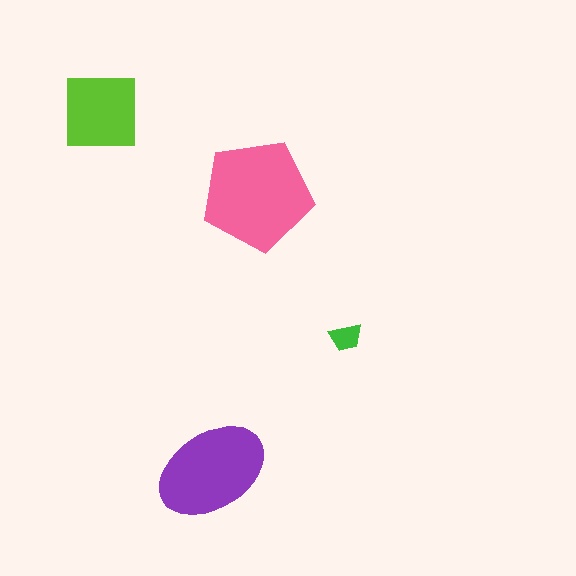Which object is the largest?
The pink pentagon.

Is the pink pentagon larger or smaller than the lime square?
Larger.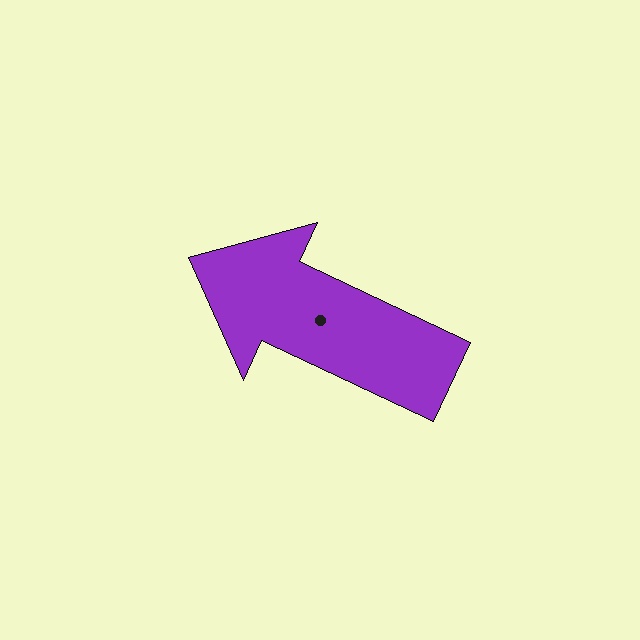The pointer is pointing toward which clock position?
Roughly 10 o'clock.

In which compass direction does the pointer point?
Northwest.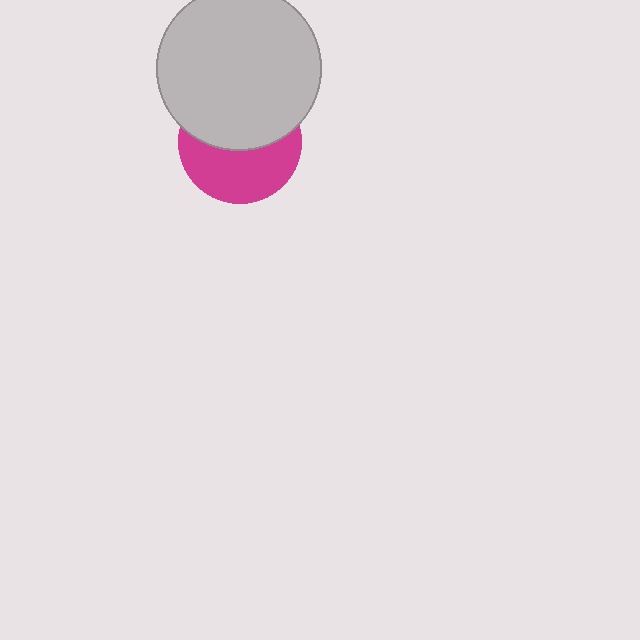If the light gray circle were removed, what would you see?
You would see the complete magenta circle.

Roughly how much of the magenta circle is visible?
About half of it is visible (roughly 49%).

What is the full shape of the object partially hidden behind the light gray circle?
The partially hidden object is a magenta circle.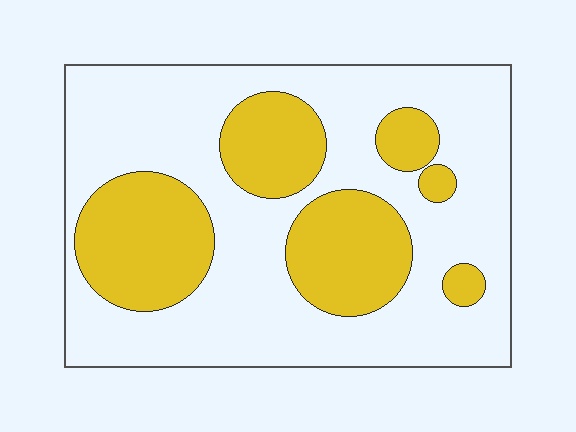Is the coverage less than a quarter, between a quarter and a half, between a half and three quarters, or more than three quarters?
Between a quarter and a half.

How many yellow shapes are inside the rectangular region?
6.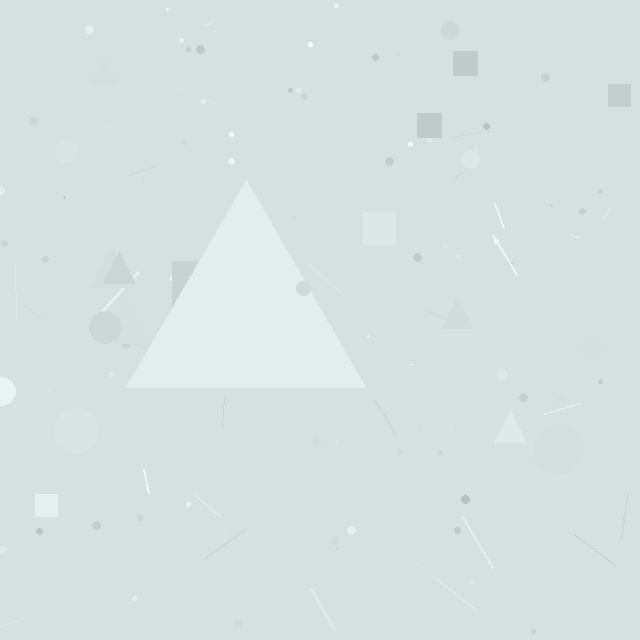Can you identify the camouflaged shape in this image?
The camouflaged shape is a triangle.